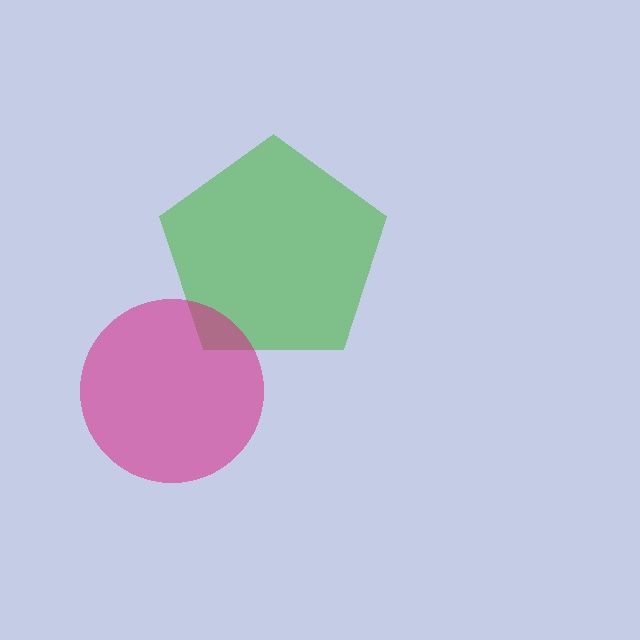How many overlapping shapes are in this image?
There are 2 overlapping shapes in the image.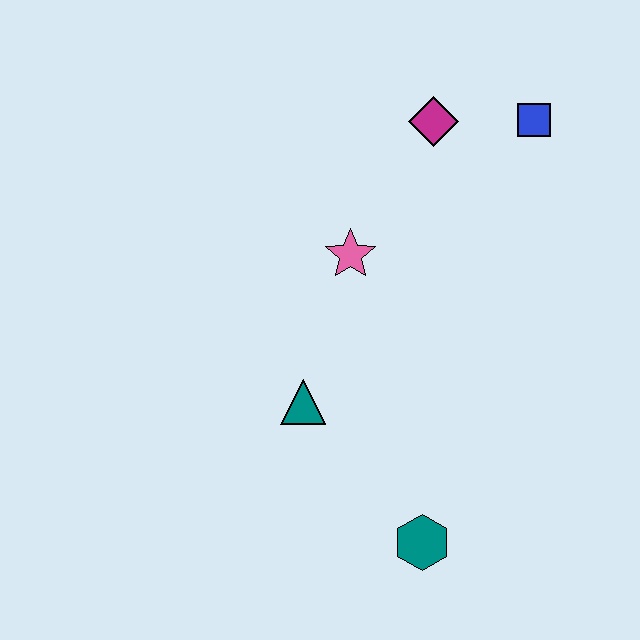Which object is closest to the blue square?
The magenta diamond is closest to the blue square.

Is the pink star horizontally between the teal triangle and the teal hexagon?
Yes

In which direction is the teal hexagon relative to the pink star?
The teal hexagon is below the pink star.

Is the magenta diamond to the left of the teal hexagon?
No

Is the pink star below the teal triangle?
No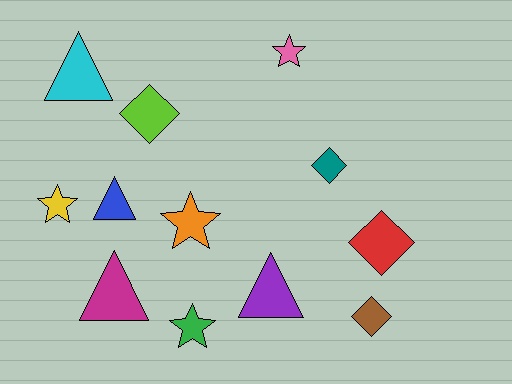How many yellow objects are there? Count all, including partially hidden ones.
There is 1 yellow object.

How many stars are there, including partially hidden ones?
There are 4 stars.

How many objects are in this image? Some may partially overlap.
There are 12 objects.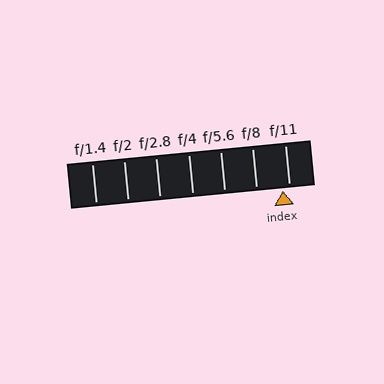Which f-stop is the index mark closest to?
The index mark is closest to f/11.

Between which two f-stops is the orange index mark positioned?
The index mark is between f/8 and f/11.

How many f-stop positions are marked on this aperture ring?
There are 7 f-stop positions marked.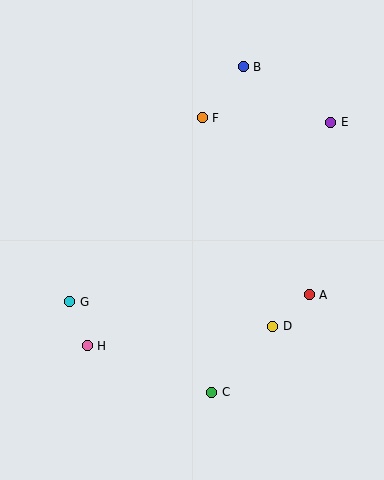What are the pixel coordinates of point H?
Point H is at (87, 346).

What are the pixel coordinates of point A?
Point A is at (309, 295).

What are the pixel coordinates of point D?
Point D is at (273, 326).